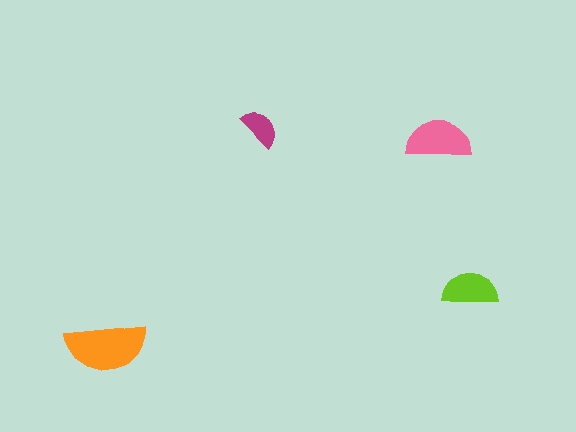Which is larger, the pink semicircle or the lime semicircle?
The pink one.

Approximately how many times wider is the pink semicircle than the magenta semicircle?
About 1.5 times wider.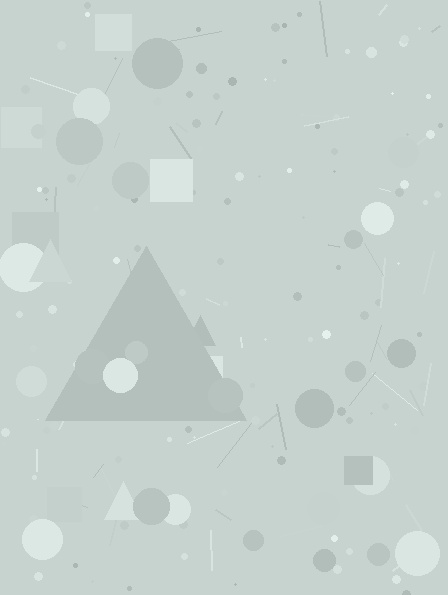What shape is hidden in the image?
A triangle is hidden in the image.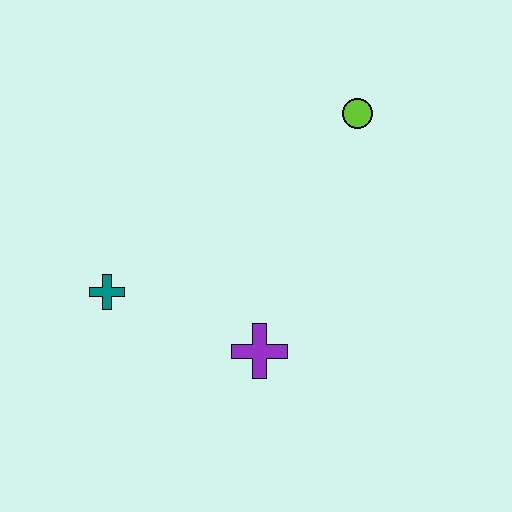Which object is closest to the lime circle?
The purple cross is closest to the lime circle.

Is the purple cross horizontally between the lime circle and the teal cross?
Yes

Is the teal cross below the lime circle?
Yes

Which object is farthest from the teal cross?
The lime circle is farthest from the teal cross.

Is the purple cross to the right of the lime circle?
No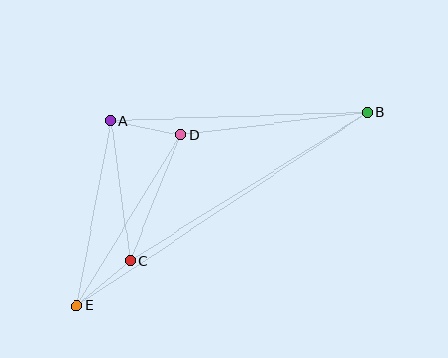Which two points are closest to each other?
Points C and E are closest to each other.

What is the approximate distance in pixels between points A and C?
The distance between A and C is approximately 141 pixels.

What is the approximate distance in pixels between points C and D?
The distance between C and D is approximately 135 pixels.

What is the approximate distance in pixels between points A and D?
The distance between A and D is approximately 71 pixels.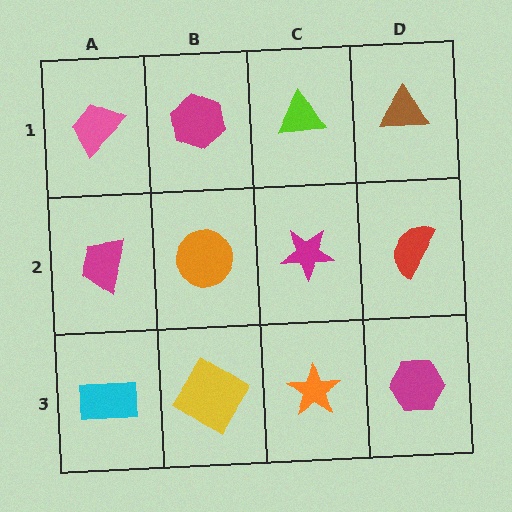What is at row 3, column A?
A cyan rectangle.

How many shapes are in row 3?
4 shapes.